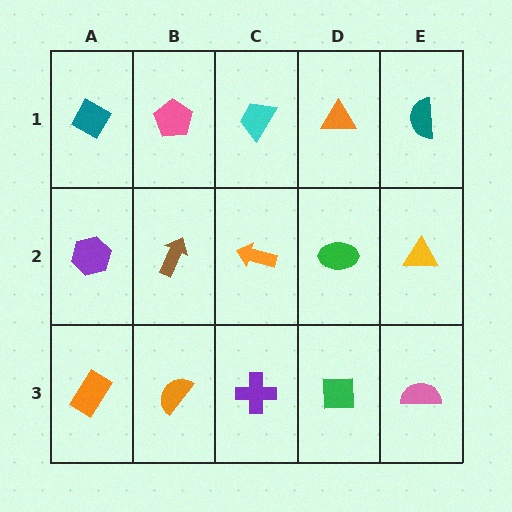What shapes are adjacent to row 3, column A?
A purple hexagon (row 2, column A), an orange semicircle (row 3, column B).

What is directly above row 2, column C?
A cyan trapezoid.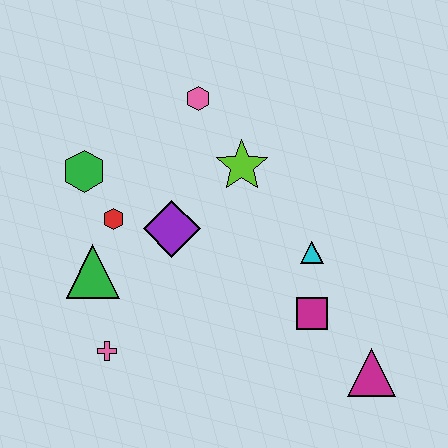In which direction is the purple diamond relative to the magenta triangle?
The purple diamond is to the left of the magenta triangle.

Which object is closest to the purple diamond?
The red hexagon is closest to the purple diamond.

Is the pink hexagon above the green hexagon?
Yes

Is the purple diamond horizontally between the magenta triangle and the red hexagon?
Yes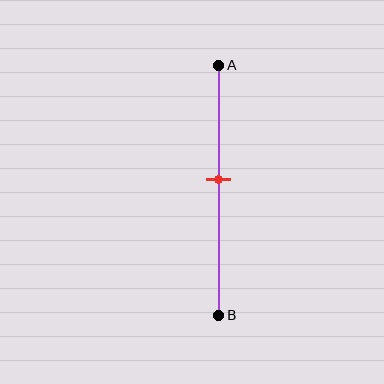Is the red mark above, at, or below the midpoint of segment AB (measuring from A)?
The red mark is above the midpoint of segment AB.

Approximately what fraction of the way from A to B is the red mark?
The red mark is approximately 45% of the way from A to B.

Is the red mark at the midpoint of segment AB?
No, the mark is at about 45% from A, not at the 50% midpoint.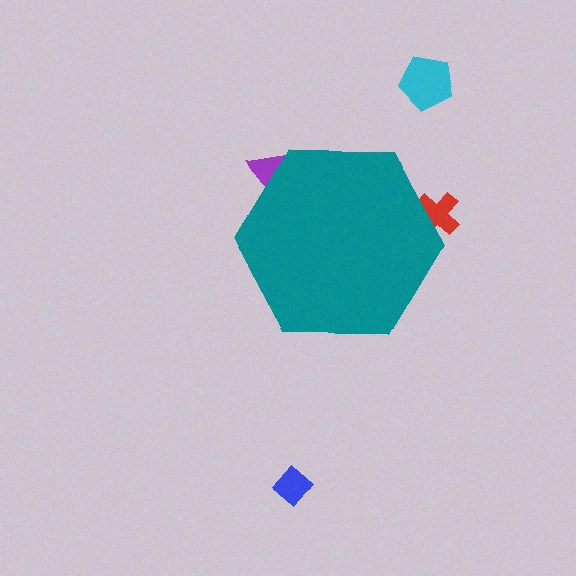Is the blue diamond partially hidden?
No, the blue diamond is fully visible.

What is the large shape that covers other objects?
A teal hexagon.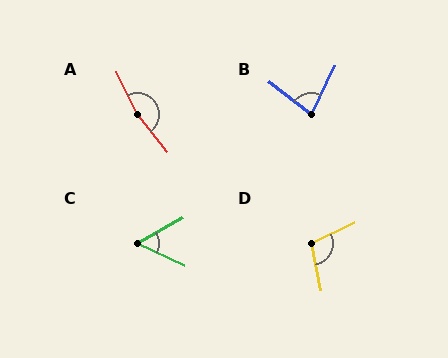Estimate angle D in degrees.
Approximately 104 degrees.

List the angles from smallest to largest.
C (55°), B (77°), D (104°), A (167°).